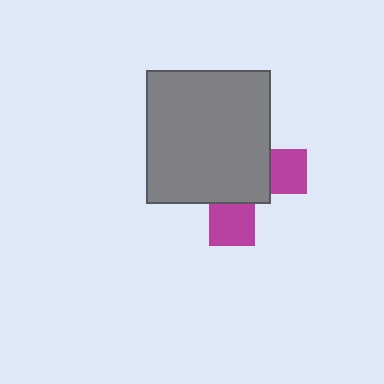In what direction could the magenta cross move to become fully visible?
The magenta cross could move toward the lower-right. That would shift it out from behind the gray rectangle entirely.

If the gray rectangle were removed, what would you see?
You would see the complete magenta cross.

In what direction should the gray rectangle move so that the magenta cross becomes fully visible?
The gray rectangle should move toward the upper-left. That is the shortest direction to clear the overlap and leave the magenta cross fully visible.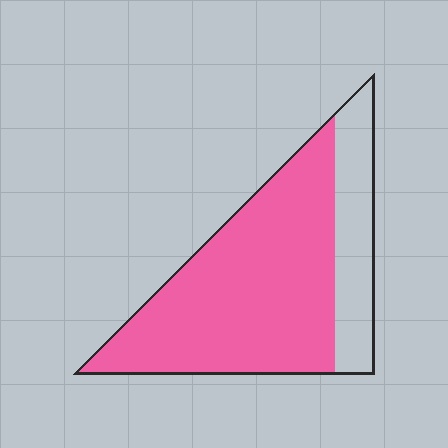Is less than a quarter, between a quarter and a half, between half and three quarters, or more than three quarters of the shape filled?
More than three quarters.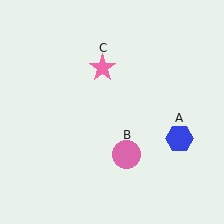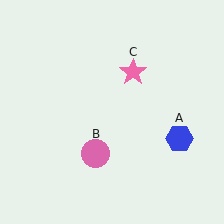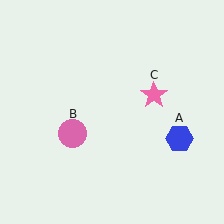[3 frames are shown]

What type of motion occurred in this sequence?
The pink circle (object B), pink star (object C) rotated clockwise around the center of the scene.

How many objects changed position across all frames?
2 objects changed position: pink circle (object B), pink star (object C).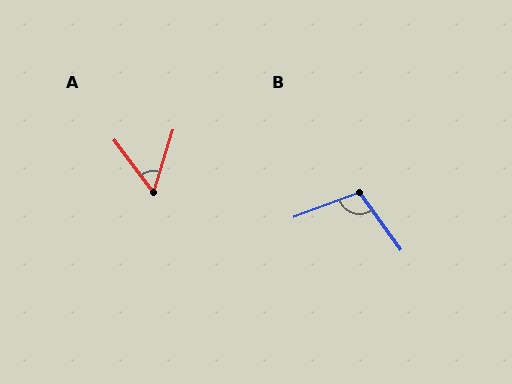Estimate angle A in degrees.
Approximately 55 degrees.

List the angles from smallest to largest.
A (55°), B (105°).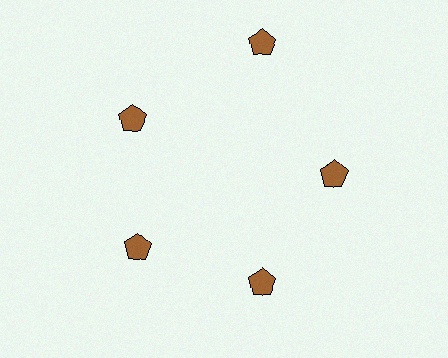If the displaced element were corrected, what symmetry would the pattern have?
It would have 5-fold rotational symmetry — the pattern would map onto itself every 72 degrees.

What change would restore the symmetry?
The symmetry would be restored by moving it inward, back onto the ring so that all 5 pentagons sit at equal angles and equal distance from the center.